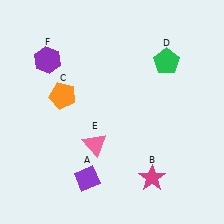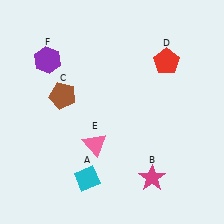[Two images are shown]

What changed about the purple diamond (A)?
In Image 1, A is purple. In Image 2, it changed to cyan.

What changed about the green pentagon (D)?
In Image 1, D is green. In Image 2, it changed to red.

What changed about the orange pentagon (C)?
In Image 1, C is orange. In Image 2, it changed to brown.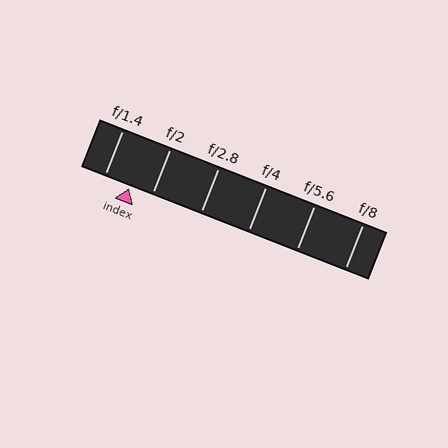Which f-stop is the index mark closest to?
The index mark is closest to f/2.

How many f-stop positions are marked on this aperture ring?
There are 6 f-stop positions marked.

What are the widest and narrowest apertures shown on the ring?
The widest aperture shown is f/1.4 and the narrowest is f/8.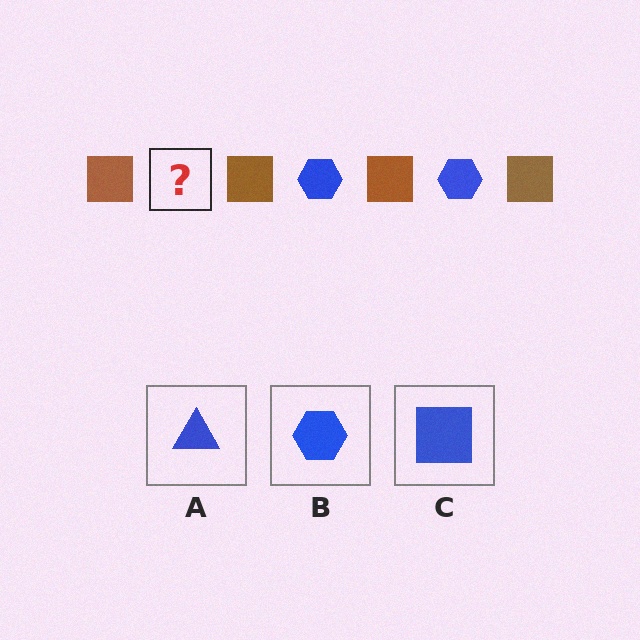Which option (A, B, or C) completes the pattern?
B.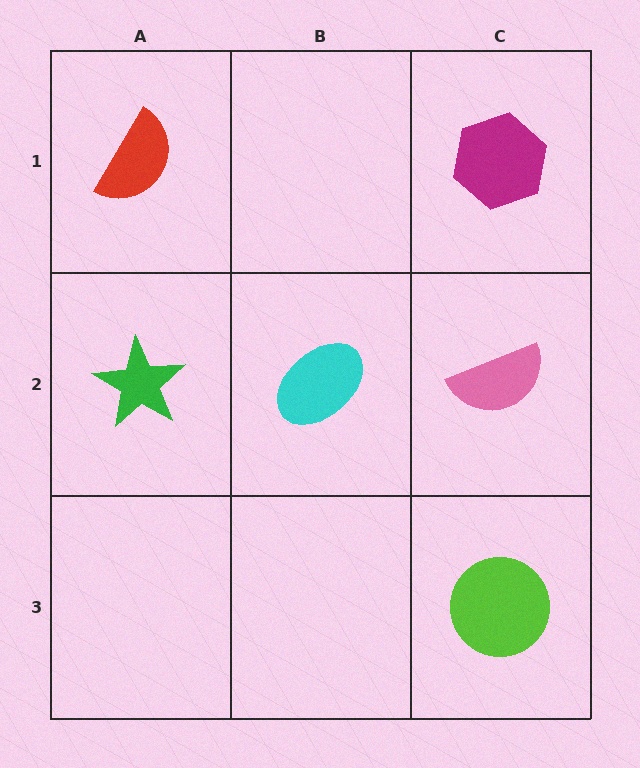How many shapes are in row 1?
2 shapes.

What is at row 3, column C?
A lime circle.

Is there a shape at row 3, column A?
No, that cell is empty.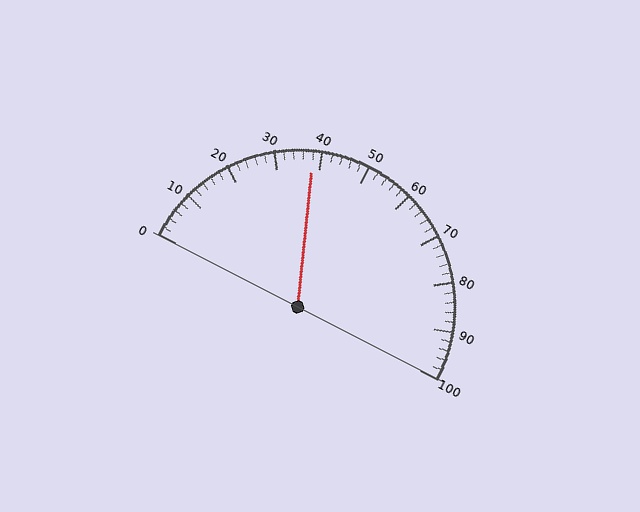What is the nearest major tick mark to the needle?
The nearest major tick mark is 40.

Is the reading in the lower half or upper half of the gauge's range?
The reading is in the lower half of the range (0 to 100).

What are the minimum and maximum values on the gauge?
The gauge ranges from 0 to 100.